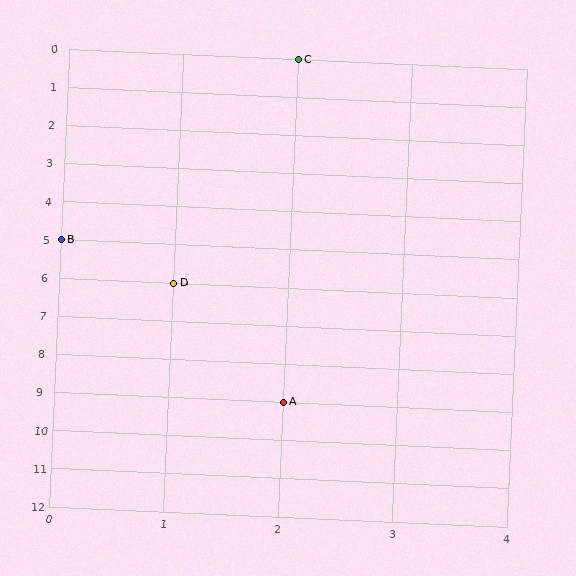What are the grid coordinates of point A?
Point A is at grid coordinates (2, 9).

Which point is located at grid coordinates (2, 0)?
Point C is at (2, 0).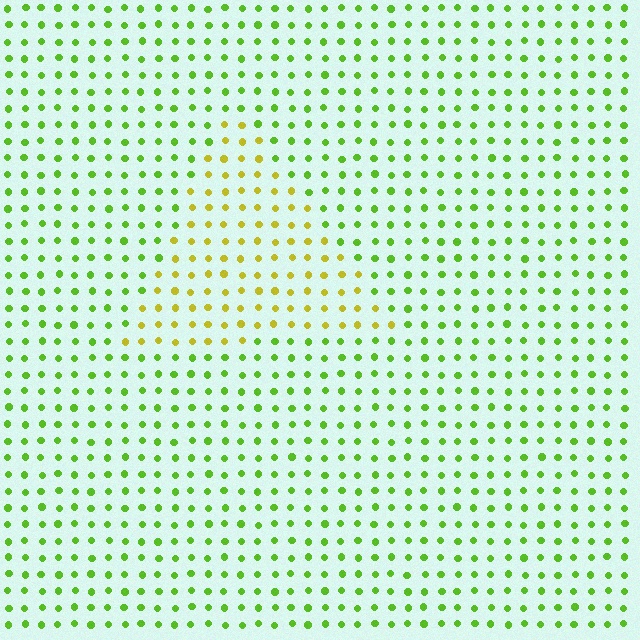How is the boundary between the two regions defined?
The boundary is defined purely by a slight shift in hue (about 41 degrees). Spacing, size, and orientation are identical on both sides.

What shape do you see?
I see a triangle.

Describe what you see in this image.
The image is filled with small lime elements in a uniform arrangement. A triangle-shaped region is visible where the elements are tinted to a slightly different hue, forming a subtle color boundary.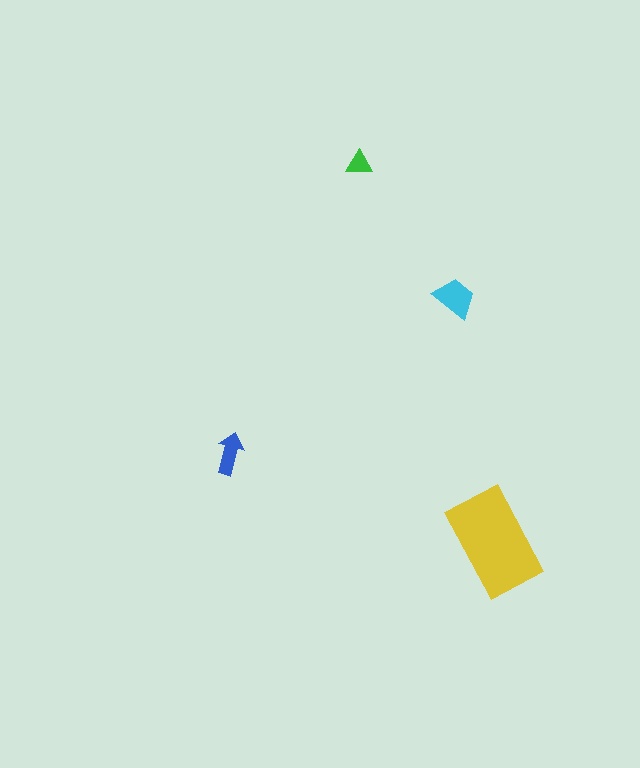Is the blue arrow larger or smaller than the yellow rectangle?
Smaller.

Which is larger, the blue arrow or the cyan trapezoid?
The cyan trapezoid.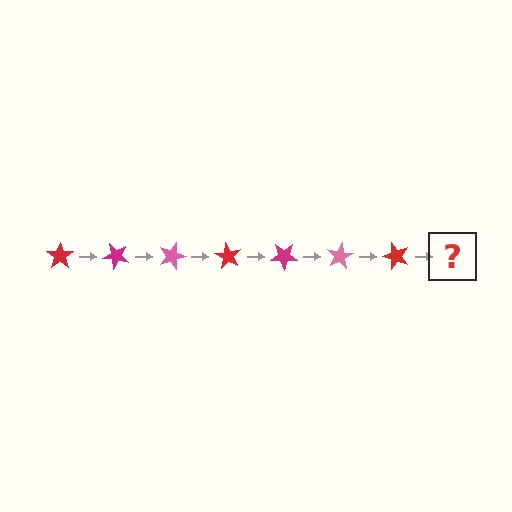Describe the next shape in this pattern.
It should be a magenta star, rotated 315 degrees from the start.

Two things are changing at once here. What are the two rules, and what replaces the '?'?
The two rules are that it rotates 45 degrees each step and the color cycles through red, magenta, and pink. The '?' should be a magenta star, rotated 315 degrees from the start.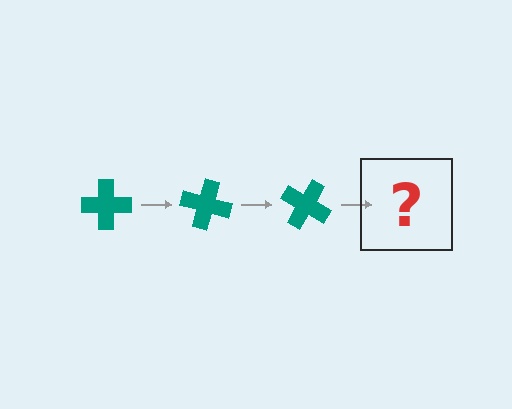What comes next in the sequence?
The next element should be a teal cross rotated 45 degrees.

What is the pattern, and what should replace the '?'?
The pattern is that the cross rotates 15 degrees each step. The '?' should be a teal cross rotated 45 degrees.